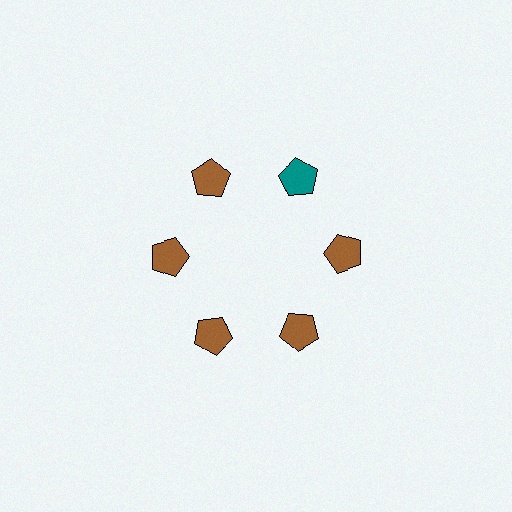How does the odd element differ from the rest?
It has a different color: teal instead of brown.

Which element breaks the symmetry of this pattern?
The teal pentagon at roughly the 1 o'clock position breaks the symmetry. All other shapes are brown pentagons.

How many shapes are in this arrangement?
There are 6 shapes arranged in a ring pattern.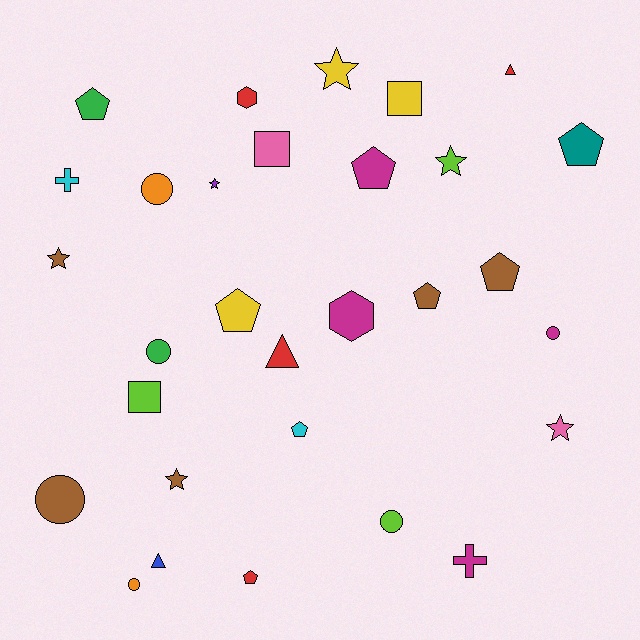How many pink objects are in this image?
There are 2 pink objects.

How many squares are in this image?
There are 3 squares.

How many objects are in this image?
There are 30 objects.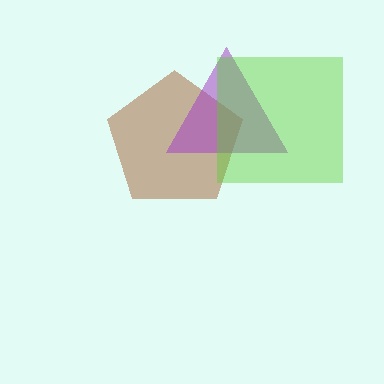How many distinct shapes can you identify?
There are 3 distinct shapes: a brown pentagon, a purple triangle, a lime square.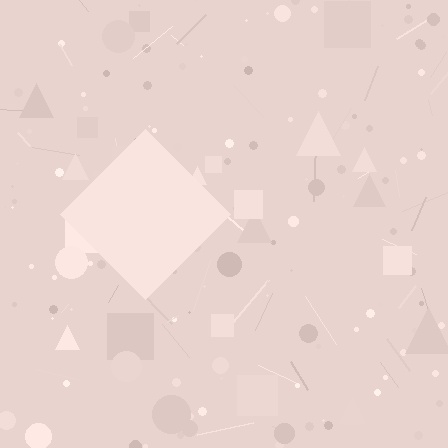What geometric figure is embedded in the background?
A diamond is embedded in the background.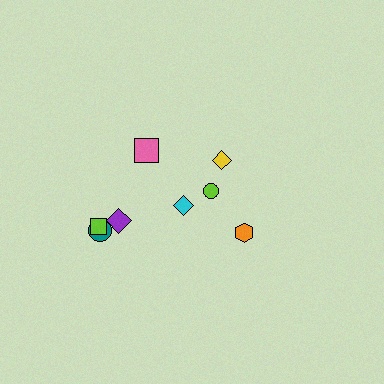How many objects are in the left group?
There are 5 objects.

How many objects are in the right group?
There are 3 objects.